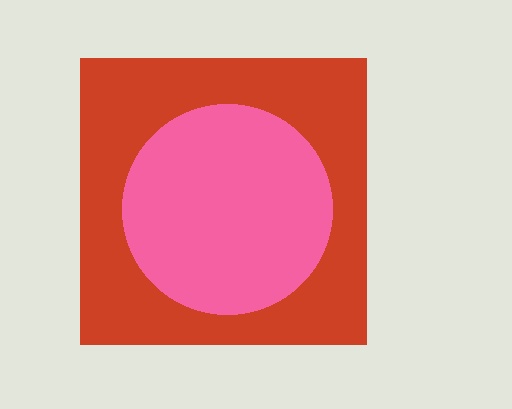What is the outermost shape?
The red square.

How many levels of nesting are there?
2.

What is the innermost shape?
The pink circle.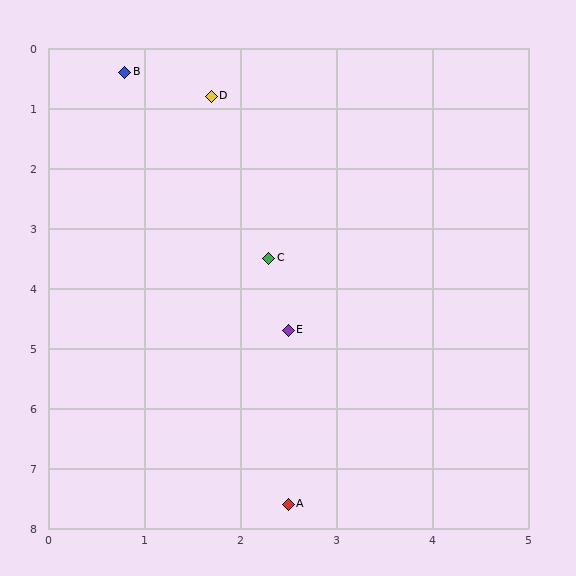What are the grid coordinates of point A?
Point A is at approximately (2.5, 7.6).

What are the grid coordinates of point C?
Point C is at approximately (2.3, 3.5).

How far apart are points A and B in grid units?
Points A and B are about 7.4 grid units apart.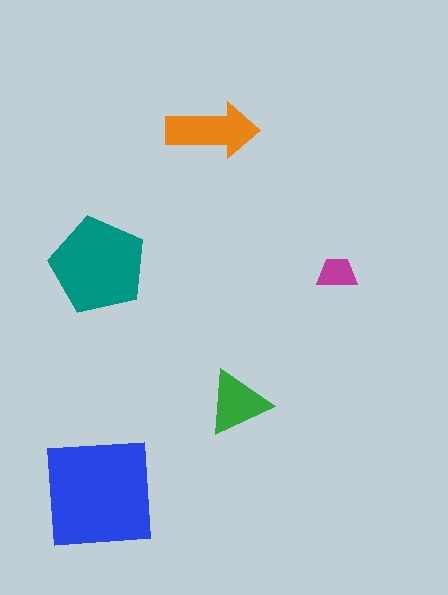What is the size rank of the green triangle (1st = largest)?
4th.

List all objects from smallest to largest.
The magenta trapezoid, the green triangle, the orange arrow, the teal pentagon, the blue square.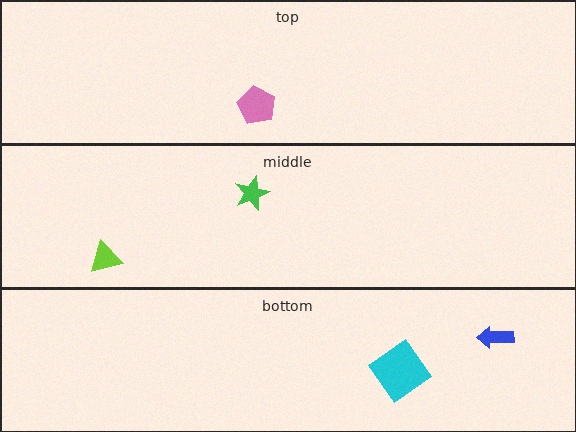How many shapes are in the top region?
1.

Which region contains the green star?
The middle region.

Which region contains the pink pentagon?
The top region.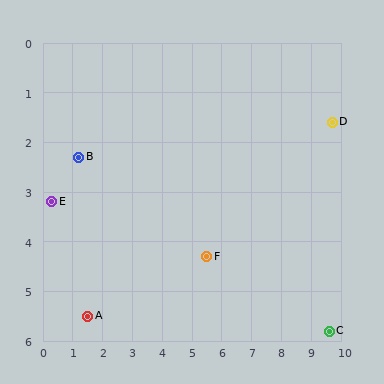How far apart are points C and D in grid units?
Points C and D are about 4.2 grid units apart.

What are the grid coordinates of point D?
Point D is at approximately (9.7, 1.6).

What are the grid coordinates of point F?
Point F is at approximately (5.5, 4.3).